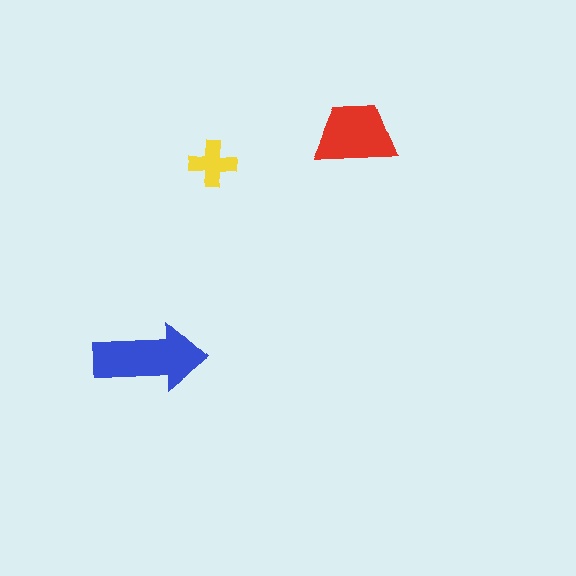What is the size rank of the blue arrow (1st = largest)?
1st.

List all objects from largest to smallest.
The blue arrow, the red trapezoid, the yellow cross.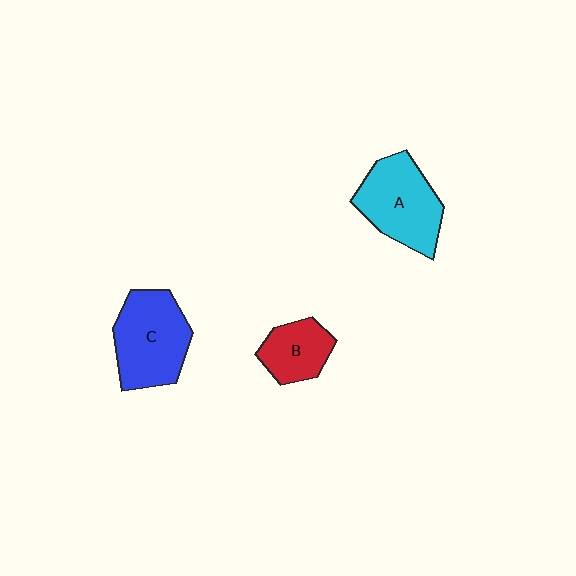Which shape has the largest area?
Shape C (blue).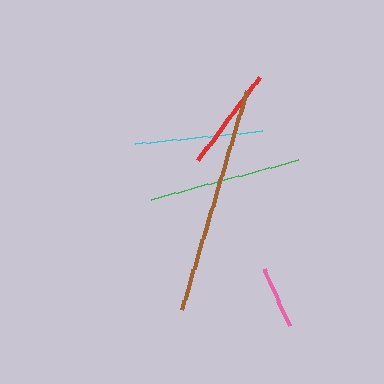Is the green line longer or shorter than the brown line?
The brown line is longer than the green line.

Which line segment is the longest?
The brown line is the longest at approximately 228 pixels.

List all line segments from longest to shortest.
From longest to shortest: brown, green, cyan, red, pink.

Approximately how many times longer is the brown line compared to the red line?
The brown line is approximately 2.2 times the length of the red line.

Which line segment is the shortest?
The pink line is the shortest at approximately 62 pixels.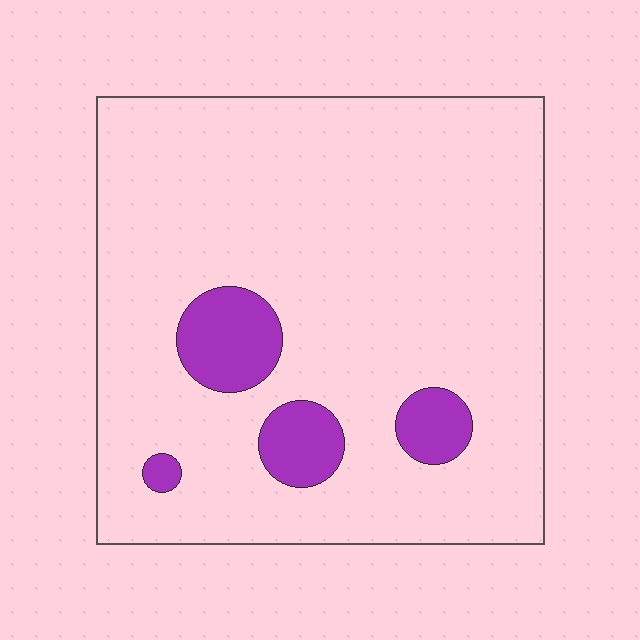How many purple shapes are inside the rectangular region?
4.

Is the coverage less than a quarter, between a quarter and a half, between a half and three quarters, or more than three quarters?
Less than a quarter.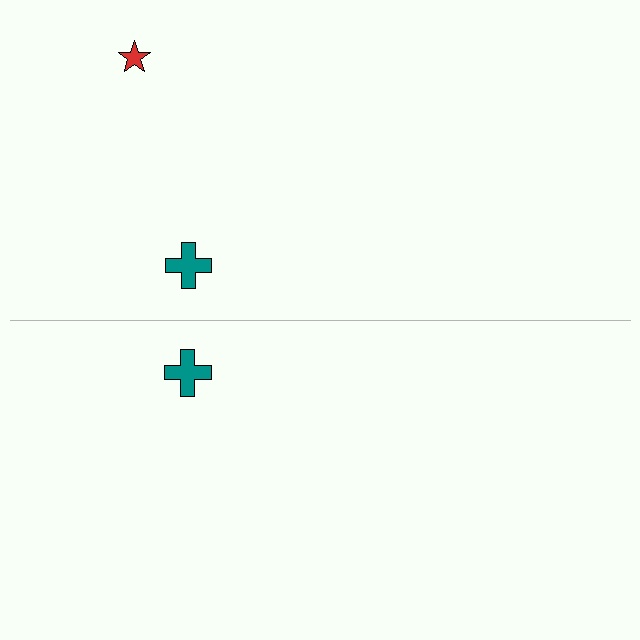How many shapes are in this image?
There are 3 shapes in this image.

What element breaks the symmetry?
A red star is missing from the bottom side.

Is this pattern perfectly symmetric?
No, the pattern is not perfectly symmetric. A red star is missing from the bottom side.